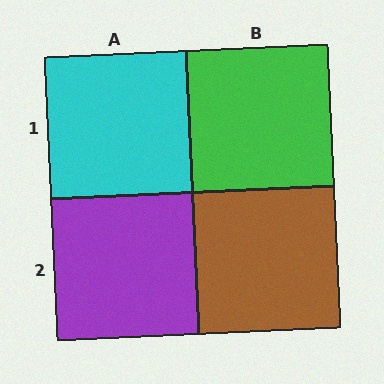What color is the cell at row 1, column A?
Cyan.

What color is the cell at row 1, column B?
Green.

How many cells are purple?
1 cell is purple.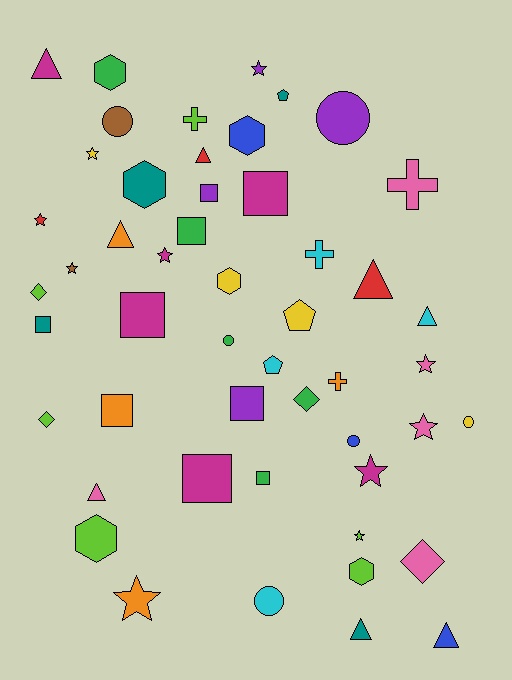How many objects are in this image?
There are 50 objects.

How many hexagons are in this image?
There are 6 hexagons.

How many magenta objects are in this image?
There are 6 magenta objects.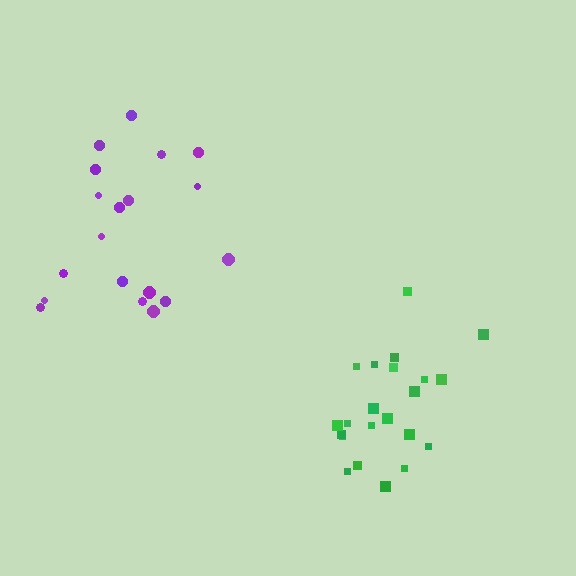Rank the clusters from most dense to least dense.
green, purple.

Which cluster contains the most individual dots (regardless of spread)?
Green (22).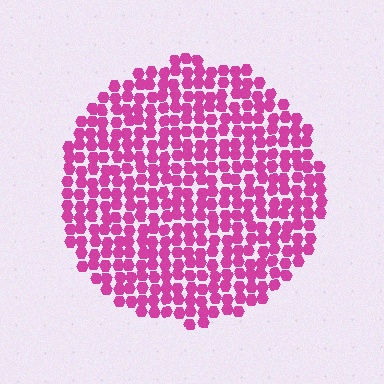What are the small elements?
The small elements are hexagons.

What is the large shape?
The large shape is a circle.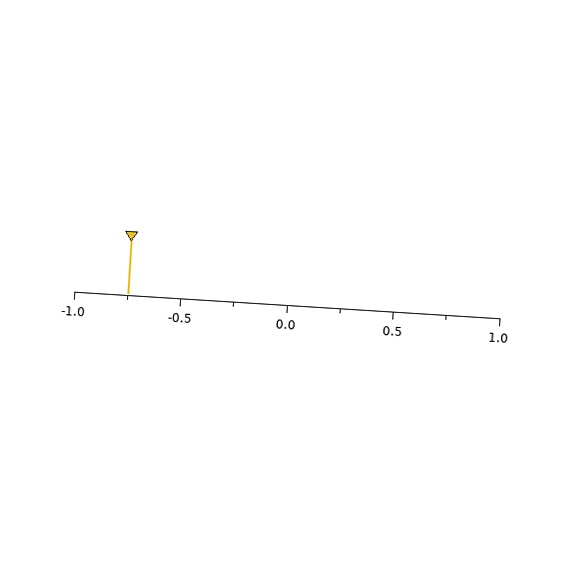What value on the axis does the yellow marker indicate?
The marker indicates approximately -0.75.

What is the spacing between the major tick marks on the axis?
The major ticks are spaced 0.5 apart.